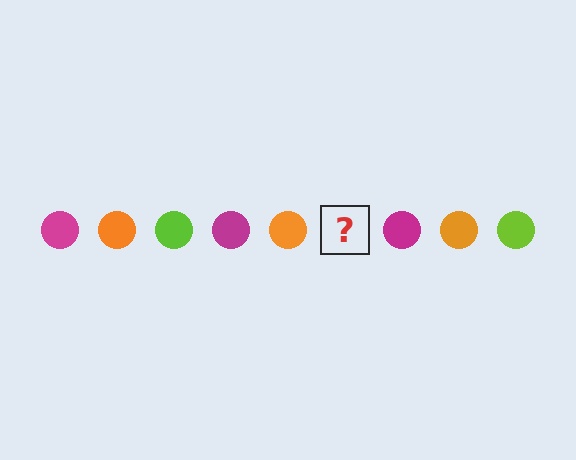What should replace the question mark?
The question mark should be replaced with a lime circle.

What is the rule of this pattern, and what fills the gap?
The rule is that the pattern cycles through magenta, orange, lime circles. The gap should be filled with a lime circle.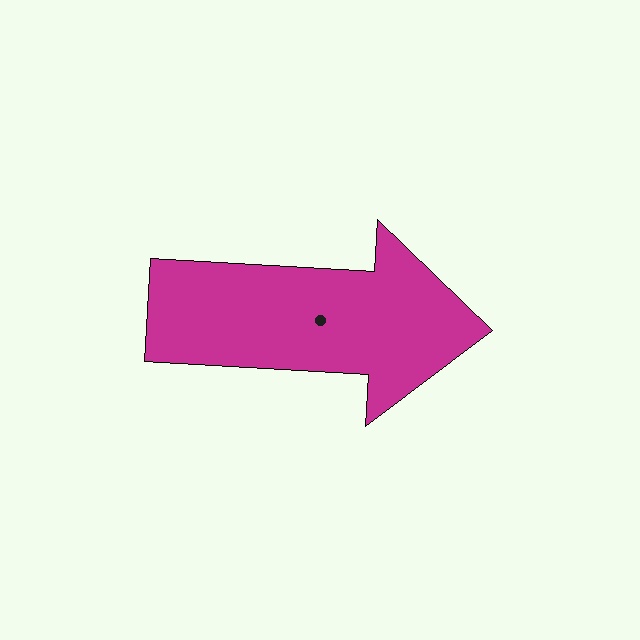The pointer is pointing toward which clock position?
Roughly 3 o'clock.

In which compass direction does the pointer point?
East.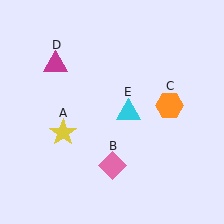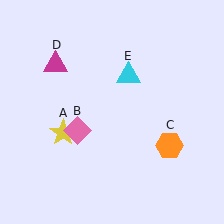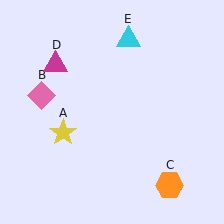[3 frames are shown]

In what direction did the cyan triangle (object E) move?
The cyan triangle (object E) moved up.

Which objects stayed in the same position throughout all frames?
Yellow star (object A) and magenta triangle (object D) remained stationary.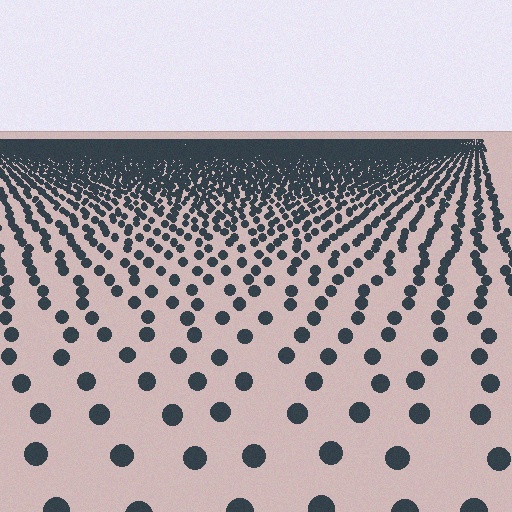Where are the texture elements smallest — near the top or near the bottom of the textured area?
Near the top.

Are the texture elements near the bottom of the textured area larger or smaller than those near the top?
Larger. Near the bottom, elements are closer to the viewer and appear at a bigger on-screen size.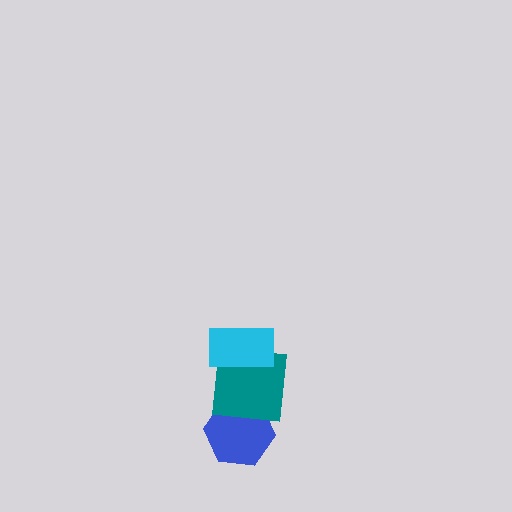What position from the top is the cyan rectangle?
The cyan rectangle is 1st from the top.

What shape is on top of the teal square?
The cyan rectangle is on top of the teal square.